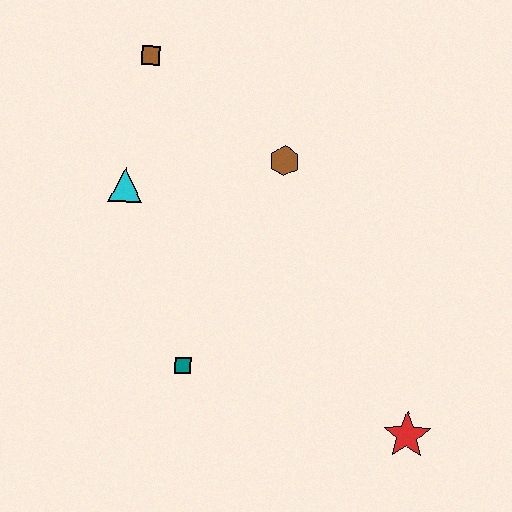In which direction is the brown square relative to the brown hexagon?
The brown square is to the left of the brown hexagon.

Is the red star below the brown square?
Yes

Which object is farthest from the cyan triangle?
The red star is farthest from the cyan triangle.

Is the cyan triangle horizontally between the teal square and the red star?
No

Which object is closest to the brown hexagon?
The cyan triangle is closest to the brown hexagon.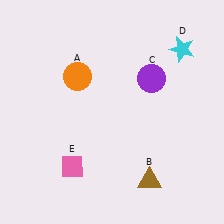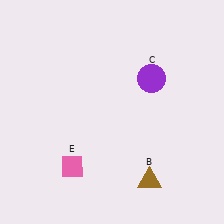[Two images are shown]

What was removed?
The cyan star (D), the orange circle (A) were removed in Image 2.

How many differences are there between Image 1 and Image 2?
There are 2 differences between the two images.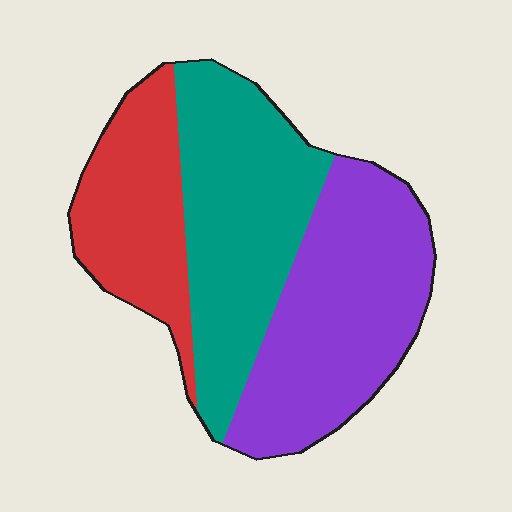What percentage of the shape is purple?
Purple takes up about two fifths (2/5) of the shape.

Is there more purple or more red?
Purple.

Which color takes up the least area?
Red, at roughly 25%.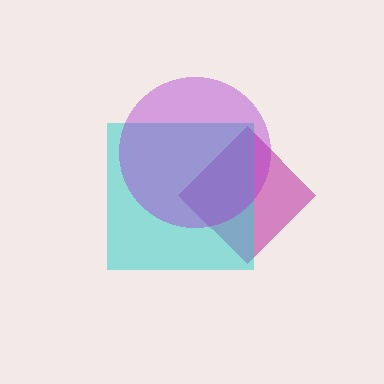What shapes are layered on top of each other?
The layered shapes are: a magenta diamond, a cyan square, a purple circle.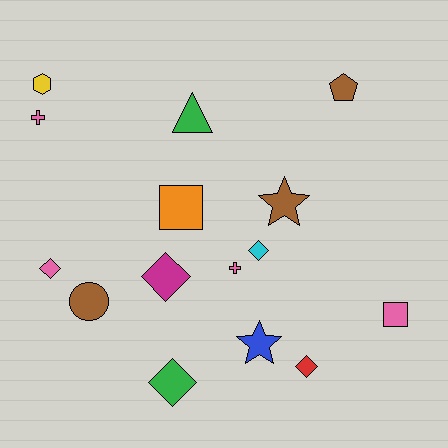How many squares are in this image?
There are 2 squares.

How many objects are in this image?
There are 15 objects.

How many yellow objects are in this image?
There is 1 yellow object.